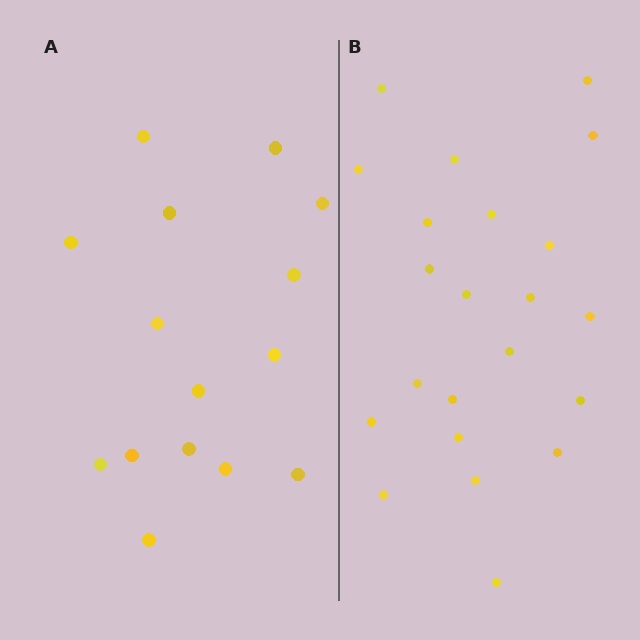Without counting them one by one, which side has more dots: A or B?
Region B (the right region) has more dots.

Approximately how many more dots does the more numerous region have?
Region B has roughly 8 or so more dots than region A.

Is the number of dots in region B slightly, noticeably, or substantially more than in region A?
Region B has substantially more. The ratio is roughly 1.5 to 1.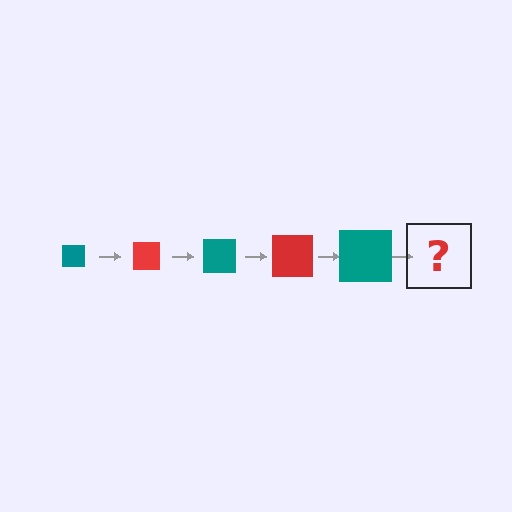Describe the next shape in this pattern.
It should be a red square, larger than the previous one.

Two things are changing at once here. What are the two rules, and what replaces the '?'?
The two rules are that the square grows larger each step and the color cycles through teal and red. The '?' should be a red square, larger than the previous one.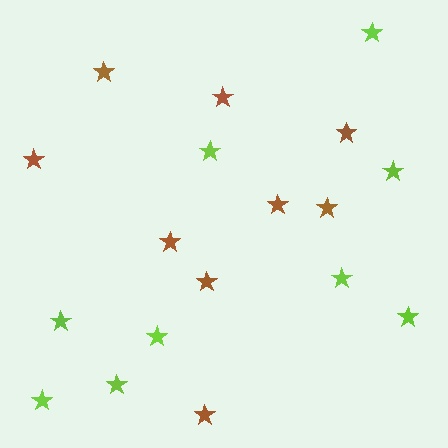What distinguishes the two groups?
There are 2 groups: one group of brown stars (9) and one group of lime stars (9).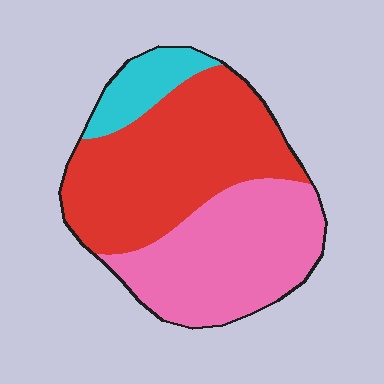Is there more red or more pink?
Red.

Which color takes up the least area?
Cyan, at roughly 10%.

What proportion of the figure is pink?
Pink covers 40% of the figure.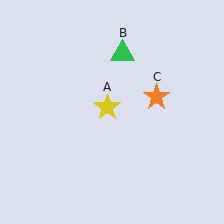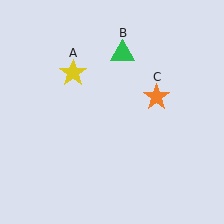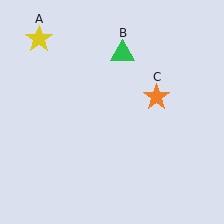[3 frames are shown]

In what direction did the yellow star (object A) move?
The yellow star (object A) moved up and to the left.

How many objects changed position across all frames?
1 object changed position: yellow star (object A).